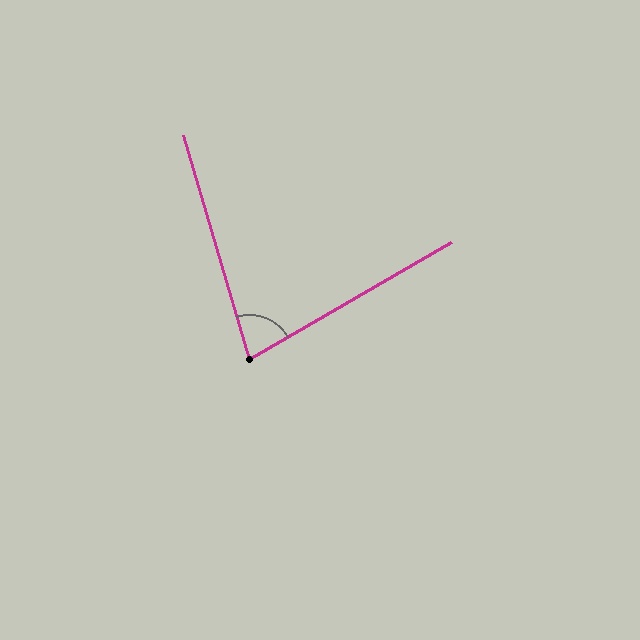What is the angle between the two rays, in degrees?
Approximately 76 degrees.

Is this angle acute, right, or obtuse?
It is acute.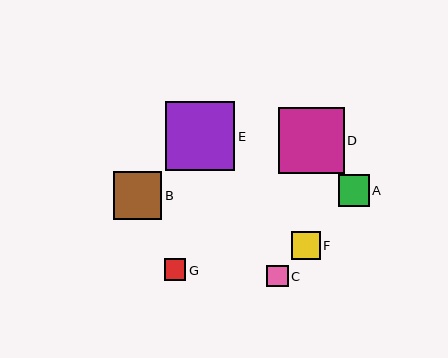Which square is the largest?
Square E is the largest with a size of approximately 69 pixels.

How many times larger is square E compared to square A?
Square E is approximately 2.2 times the size of square A.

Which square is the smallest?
Square G is the smallest with a size of approximately 21 pixels.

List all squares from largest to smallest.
From largest to smallest: E, D, B, A, F, C, G.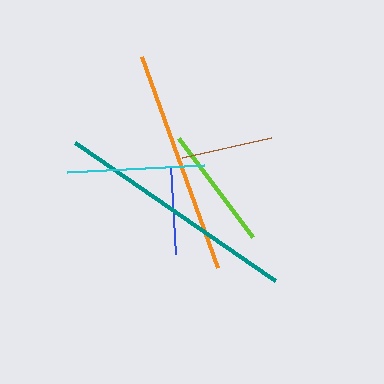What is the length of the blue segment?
The blue segment is approximately 88 pixels long.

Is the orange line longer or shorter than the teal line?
The teal line is longer than the orange line.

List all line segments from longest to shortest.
From longest to shortest: teal, orange, cyan, lime, brown, blue.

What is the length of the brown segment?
The brown segment is approximately 91 pixels long.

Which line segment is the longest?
The teal line is the longest at approximately 244 pixels.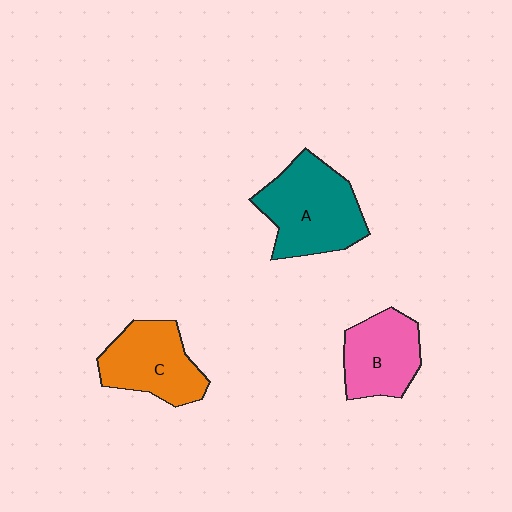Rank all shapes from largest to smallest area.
From largest to smallest: A (teal), C (orange), B (pink).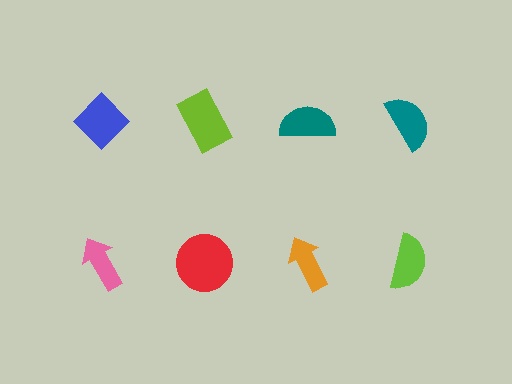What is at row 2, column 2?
A red circle.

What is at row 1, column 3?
A teal semicircle.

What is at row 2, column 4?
A lime semicircle.